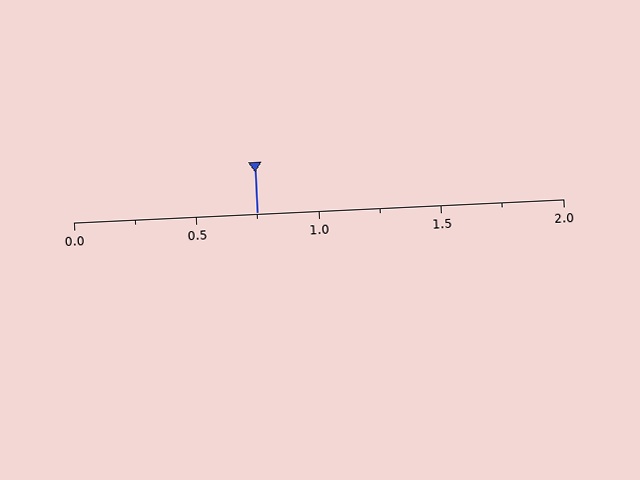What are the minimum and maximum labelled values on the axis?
The axis runs from 0.0 to 2.0.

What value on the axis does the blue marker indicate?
The marker indicates approximately 0.75.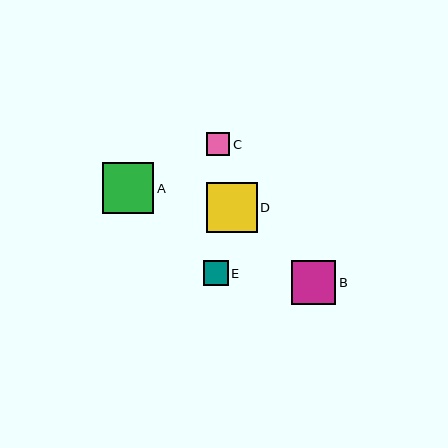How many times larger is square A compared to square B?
Square A is approximately 1.2 times the size of square B.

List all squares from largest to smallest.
From largest to smallest: A, D, B, E, C.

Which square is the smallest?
Square C is the smallest with a size of approximately 23 pixels.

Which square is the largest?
Square A is the largest with a size of approximately 51 pixels.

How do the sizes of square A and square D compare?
Square A and square D are approximately the same size.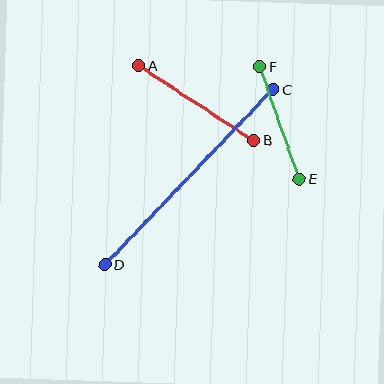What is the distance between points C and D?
The distance is approximately 243 pixels.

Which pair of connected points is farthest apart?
Points C and D are farthest apart.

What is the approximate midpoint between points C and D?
The midpoint is at approximately (189, 177) pixels.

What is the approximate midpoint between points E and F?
The midpoint is at approximately (280, 123) pixels.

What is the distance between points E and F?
The distance is approximately 119 pixels.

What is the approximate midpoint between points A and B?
The midpoint is at approximately (196, 103) pixels.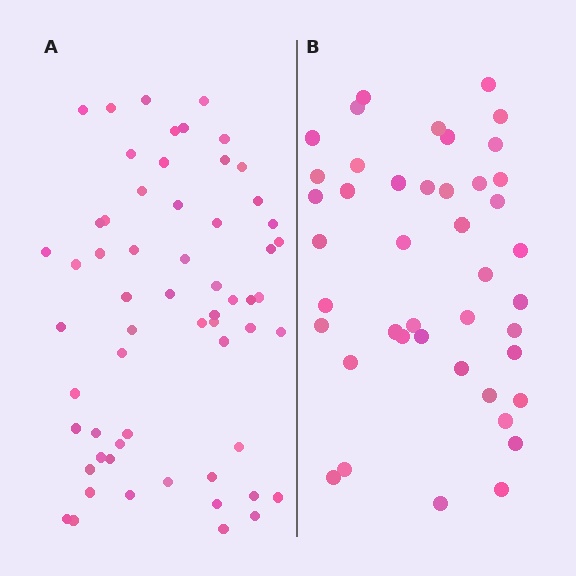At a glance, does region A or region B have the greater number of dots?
Region A (the left region) has more dots.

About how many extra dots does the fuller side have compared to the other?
Region A has approximately 15 more dots than region B.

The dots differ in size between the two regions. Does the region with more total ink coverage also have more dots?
No. Region B has more total ink coverage because its dots are larger, but region A actually contains more individual dots. Total area can be misleading — the number of items is what matters here.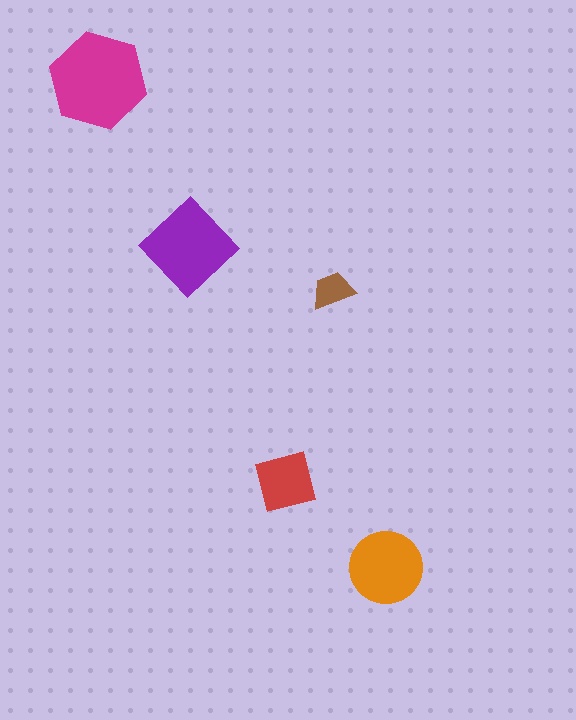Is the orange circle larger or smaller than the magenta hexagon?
Smaller.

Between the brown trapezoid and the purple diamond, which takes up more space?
The purple diamond.